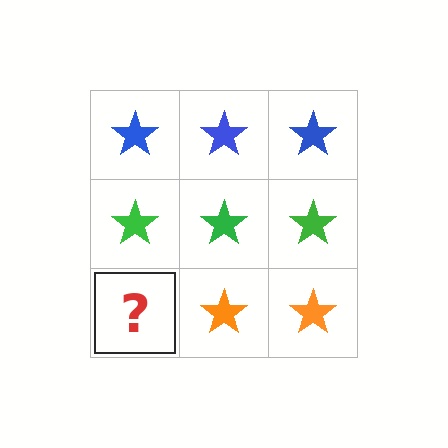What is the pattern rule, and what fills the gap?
The rule is that each row has a consistent color. The gap should be filled with an orange star.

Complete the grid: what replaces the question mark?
The question mark should be replaced with an orange star.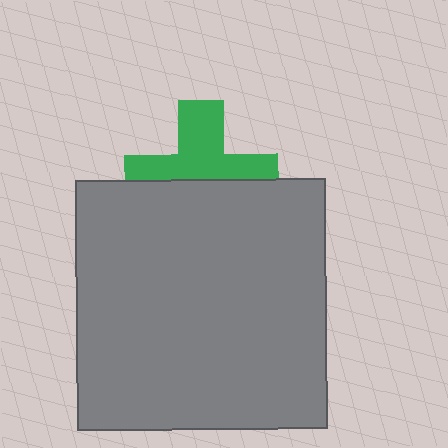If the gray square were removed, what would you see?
You would see the complete green cross.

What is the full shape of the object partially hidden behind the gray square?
The partially hidden object is a green cross.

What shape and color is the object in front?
The object in front is a gray square.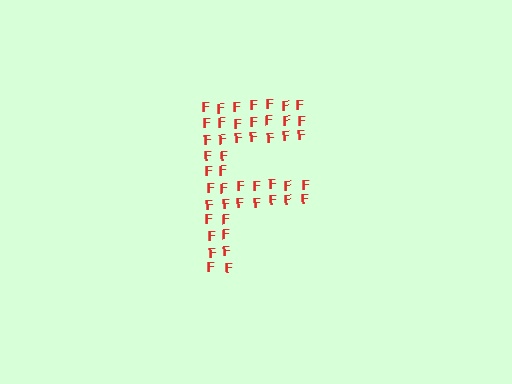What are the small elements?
The small elements are letter F's.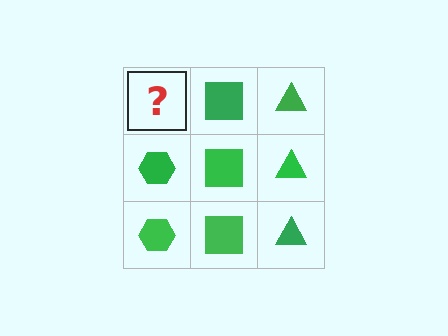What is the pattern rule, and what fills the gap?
The rule is that each column has a consistent shape. The gap should be filled with a green hexagon.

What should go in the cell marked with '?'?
The missing cell should contain a green hexagon.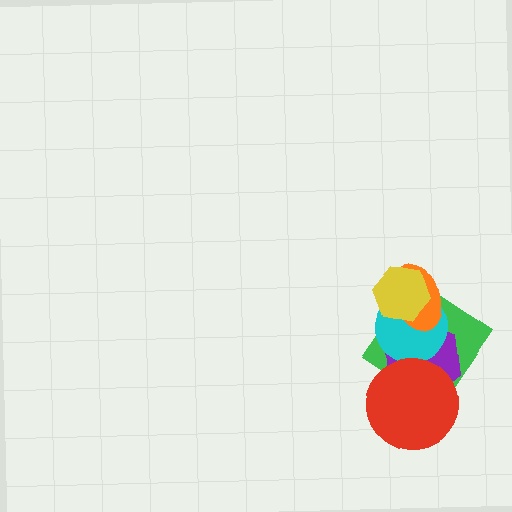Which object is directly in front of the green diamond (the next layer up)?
The purple hexagon is directly in front of the green diamond.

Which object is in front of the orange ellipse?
The yellow hexagon is in front of the orange ellipse.